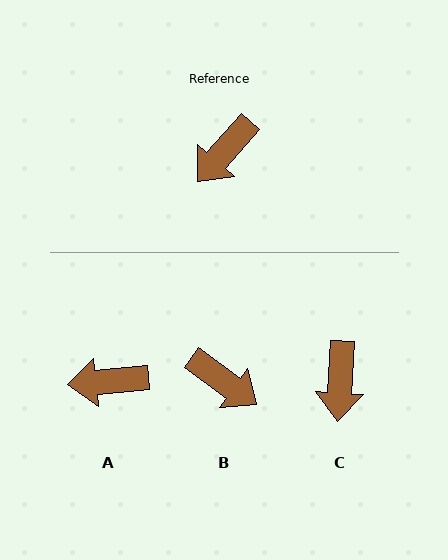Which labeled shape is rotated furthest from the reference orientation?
B, about 95 degrees away.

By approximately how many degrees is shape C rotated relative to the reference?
Approximately 38 degrees counter-clockwise.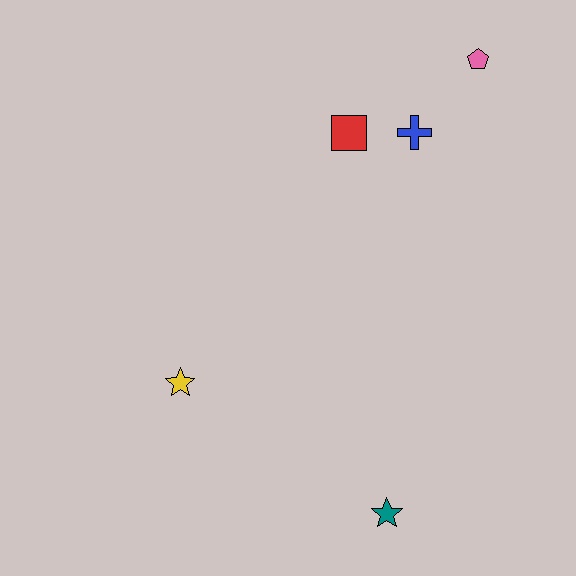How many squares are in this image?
There is 1 square.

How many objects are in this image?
There are 5 objects.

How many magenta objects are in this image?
There are no magenta objects.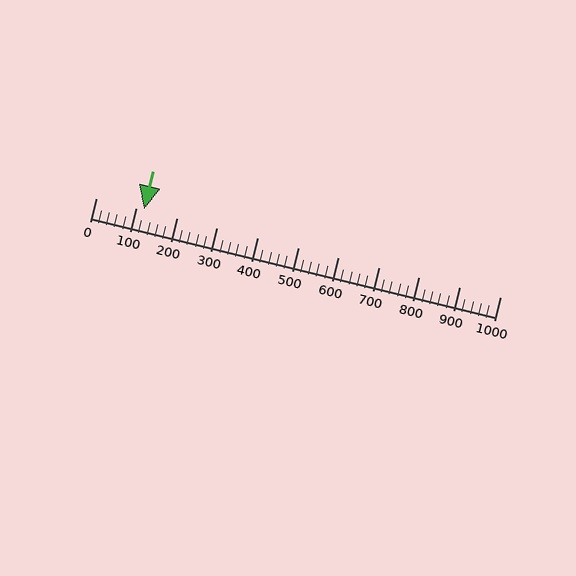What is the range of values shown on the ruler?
The ruler shows values from 0 to 1000.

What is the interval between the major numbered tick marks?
The major tick marks are spaced 100 units apart.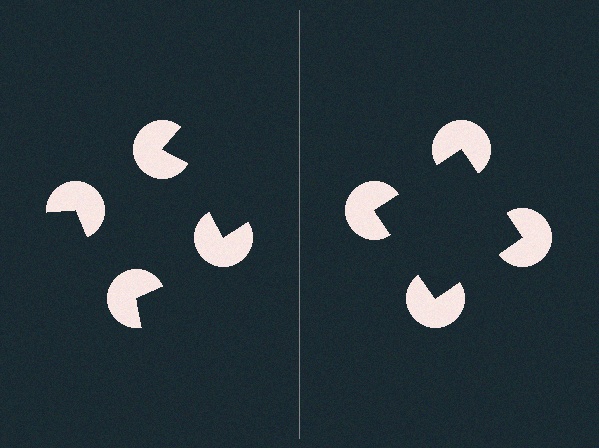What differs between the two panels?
The pac-man discs are positioned identically on both sides; only the wedge orientations differ. On the right they align to a square; on the left they are misaligned.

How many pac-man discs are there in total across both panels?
8 — 4 on each side.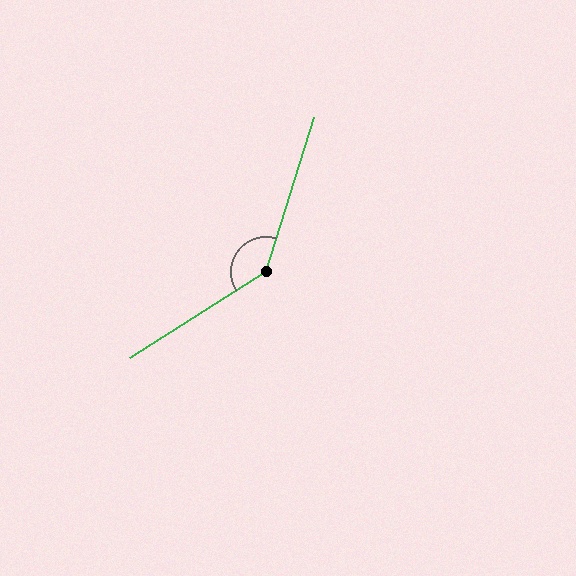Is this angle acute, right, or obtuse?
It is obtuse.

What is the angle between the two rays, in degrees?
Approximately 140 degrees.